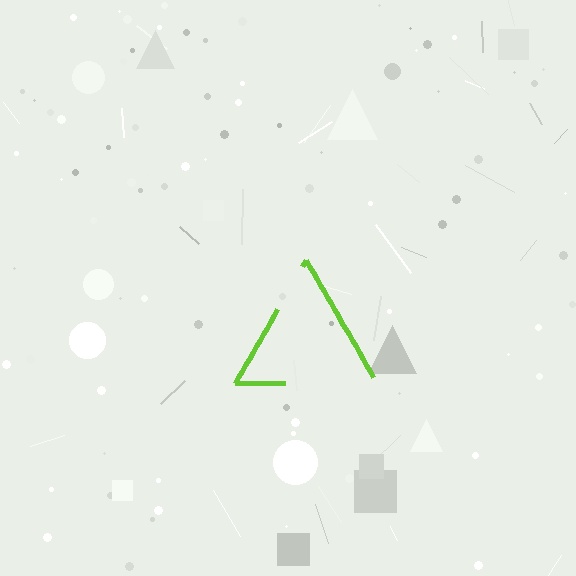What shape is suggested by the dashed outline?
The dashed outline suggests a triangle.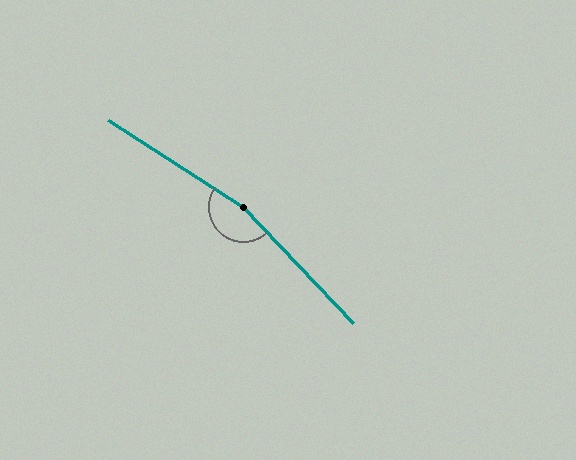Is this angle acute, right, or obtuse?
It is obtuse.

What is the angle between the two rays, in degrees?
Approximately 166 degrees.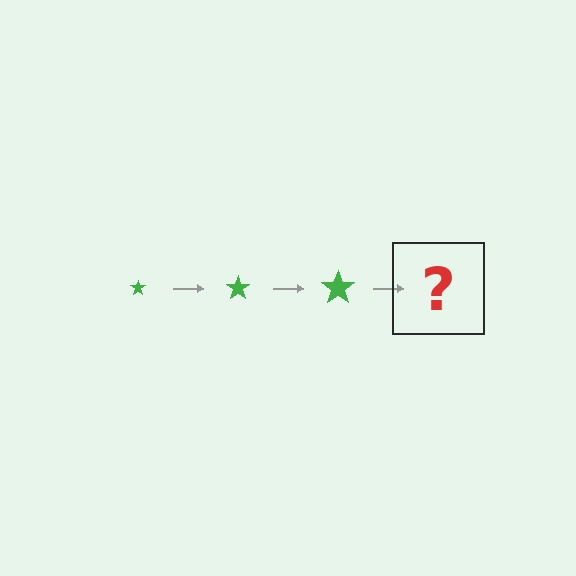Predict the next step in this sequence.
The next step is a green star, larger than the previous one.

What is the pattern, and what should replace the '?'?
The pattern is that the star gets progressively larger each step. The '?' should be a green star, larger than the previous one.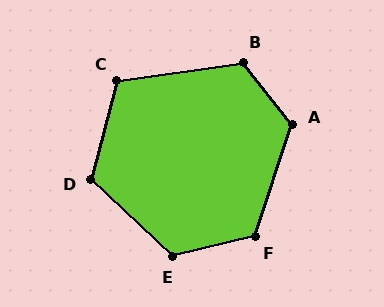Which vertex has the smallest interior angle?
C, at approximately 113 degrees.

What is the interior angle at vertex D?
Approximately 118 degrees (obtuse).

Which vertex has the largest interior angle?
A, at approximately 124 degrees.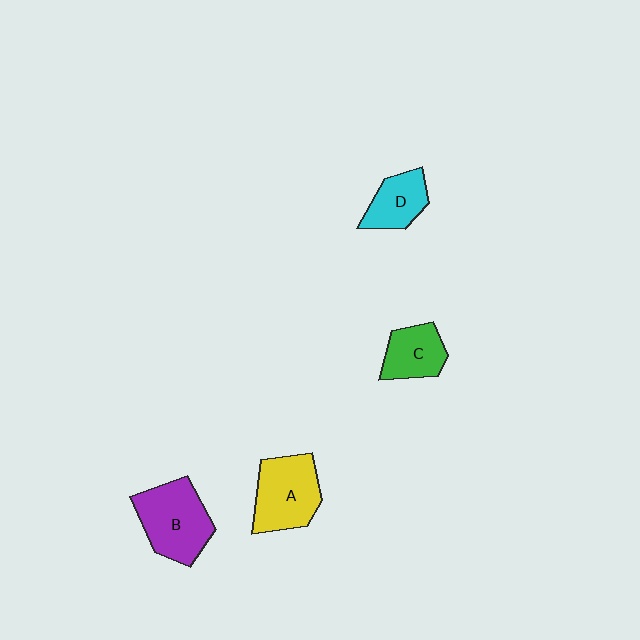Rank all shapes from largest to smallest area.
From largest to smallest: B (purple), A (yellow), C (green), D (cyan).